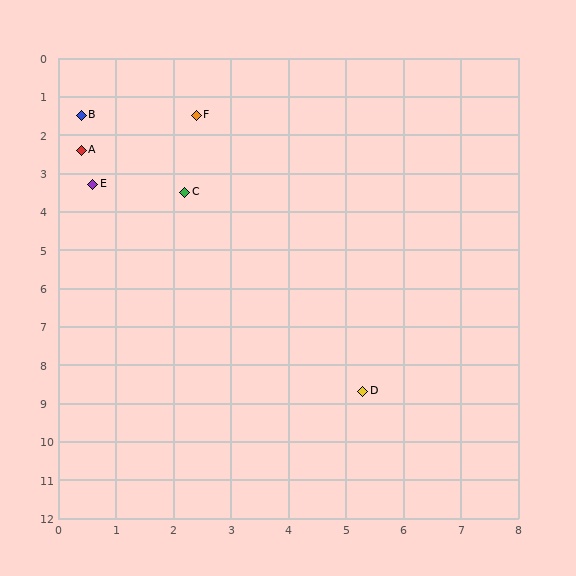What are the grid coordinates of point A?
Point A is at approximately (0.4, 2.4).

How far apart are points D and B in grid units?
Points D and B are about 8.7 grid units apart.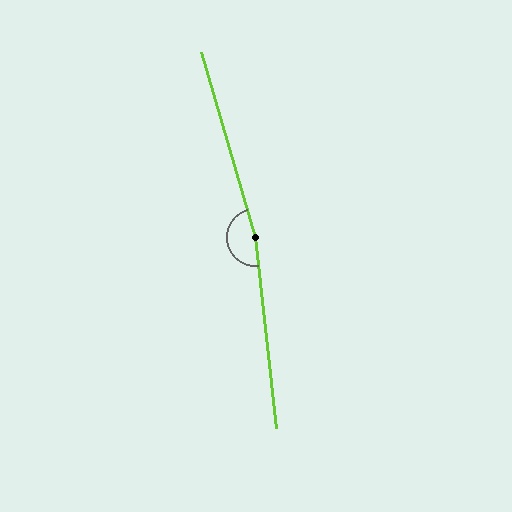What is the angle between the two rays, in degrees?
Approximately 170 degrees.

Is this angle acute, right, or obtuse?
It is obtuse.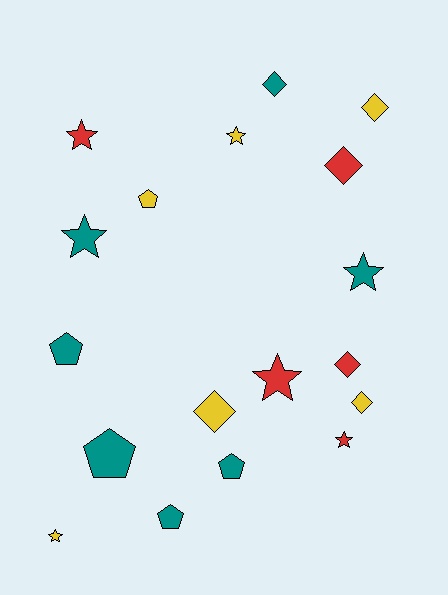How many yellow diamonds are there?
There are 3 yellow diamonds.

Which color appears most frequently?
Teal, with 7 objects.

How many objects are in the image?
There are 18 objects.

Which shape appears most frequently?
Star, with 7 objects.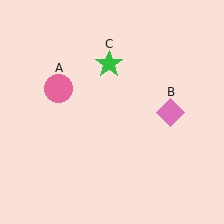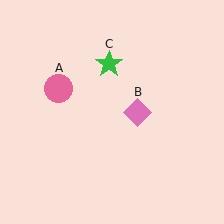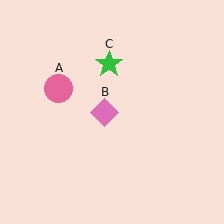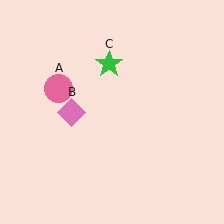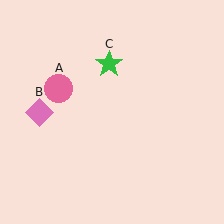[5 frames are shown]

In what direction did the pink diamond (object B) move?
The pink diamond (object B) moved left.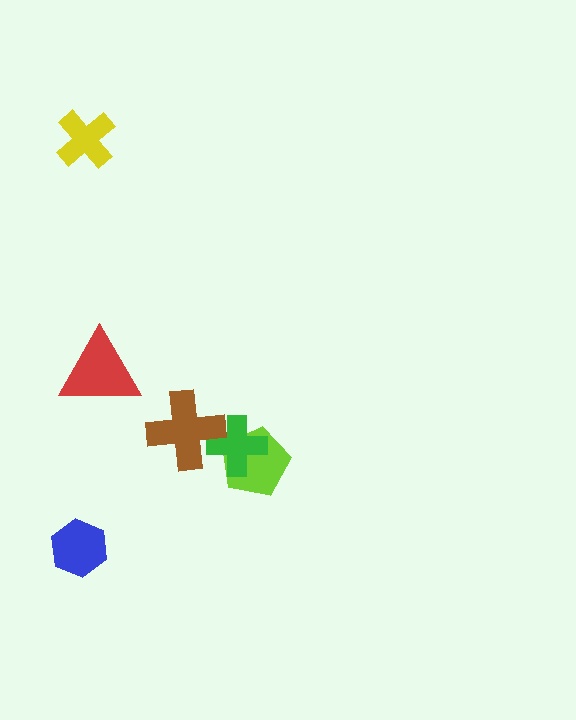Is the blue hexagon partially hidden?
No, no other shape covers it.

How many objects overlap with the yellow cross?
0 objects overlap with the yellow cross.